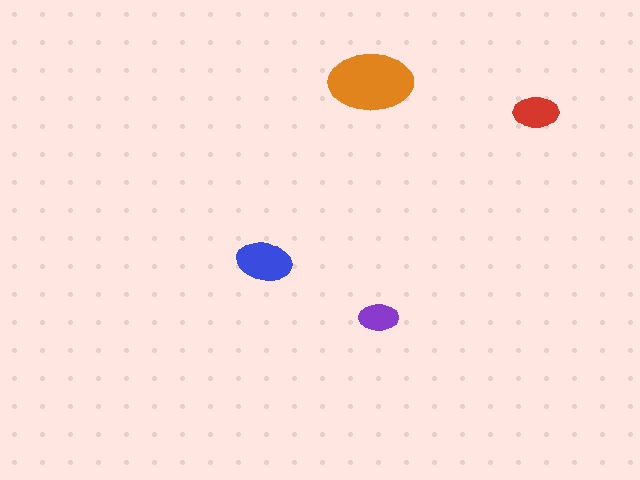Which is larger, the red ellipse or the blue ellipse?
The blue one.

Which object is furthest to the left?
The blue ellipse is leftmost.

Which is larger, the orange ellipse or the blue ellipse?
The orange one.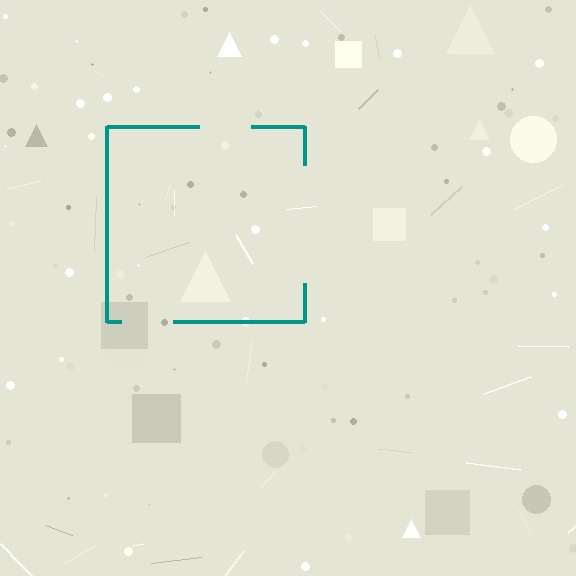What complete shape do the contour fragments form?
The contour fragments form a square.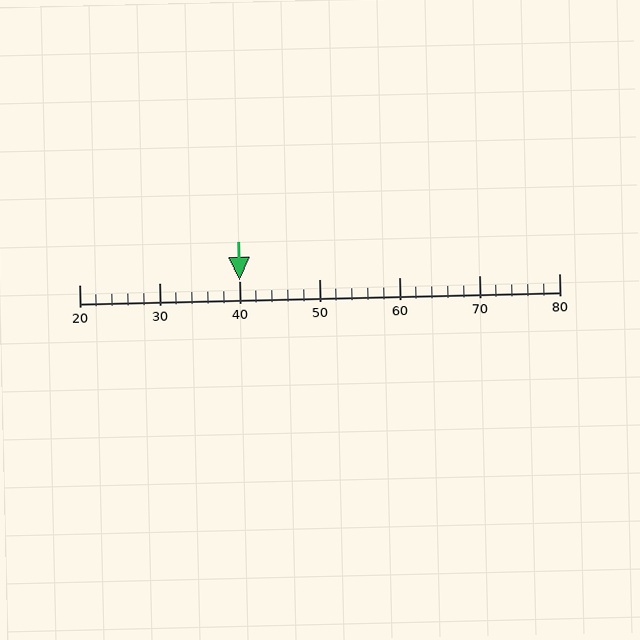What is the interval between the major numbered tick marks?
The major tick marks are spaced 10 units apart.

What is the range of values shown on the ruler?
The ruler shows values from 20 to 80.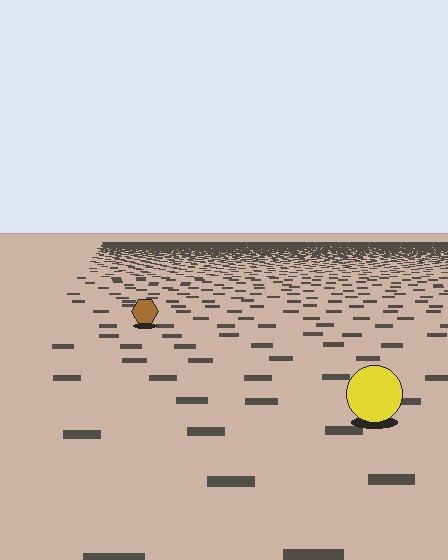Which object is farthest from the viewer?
The brown hexagon is farthest from the viewer. It appears smaller and the ground texture around it is denser.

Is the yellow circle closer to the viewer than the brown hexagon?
Yes. The yellow circle is closer — you can tell from the texture gradient: the ground texture is coarser near it.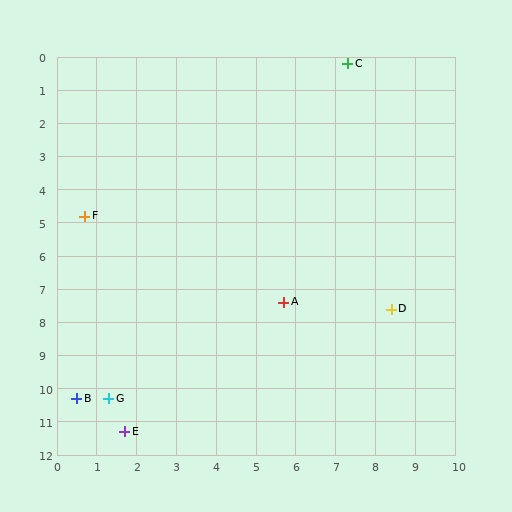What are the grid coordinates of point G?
Point G is at approximately (1.3, 10.3).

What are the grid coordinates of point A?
Point A is at approximately (5.7, 7.4).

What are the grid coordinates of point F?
Point F is at approximately (0.7, 4.8).